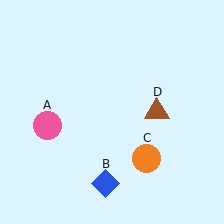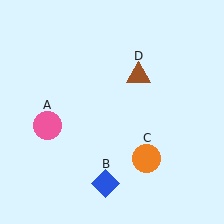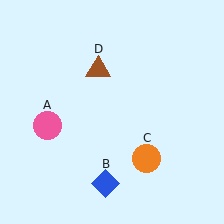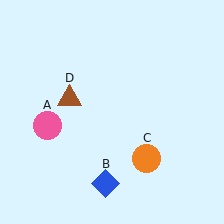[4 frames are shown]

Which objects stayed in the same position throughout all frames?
Pink circle (object A) and blue diamond (object B) and orange circle (object C) remained stationary.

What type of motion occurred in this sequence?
The brown triangle (object D) rotated counterclockwise around the center of the scene.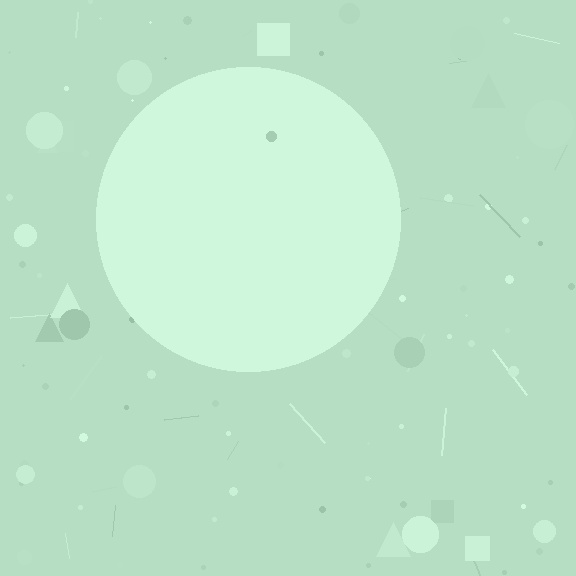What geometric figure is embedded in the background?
A circle is embedded in the background.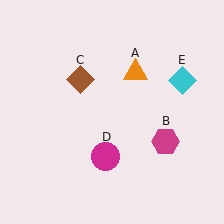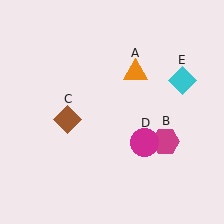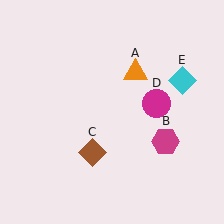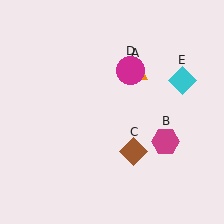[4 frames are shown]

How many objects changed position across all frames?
2 objects changed position: brown diamond (object C), magenta circle (object D).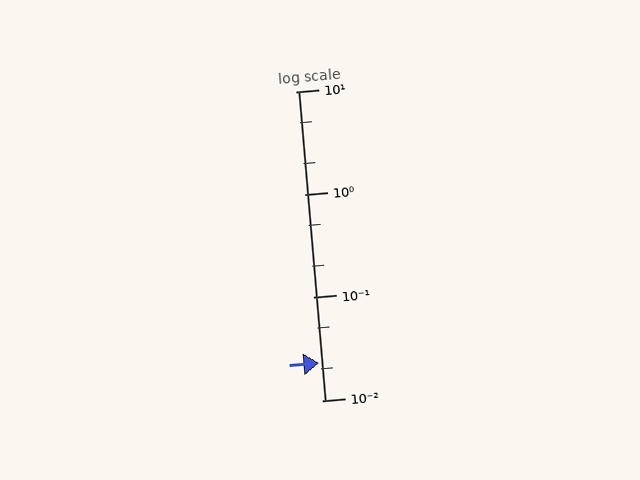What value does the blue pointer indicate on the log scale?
The pointer indicates approximately 0.023.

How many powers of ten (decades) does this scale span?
The scale spans 3 decades, from 0.01 to 10.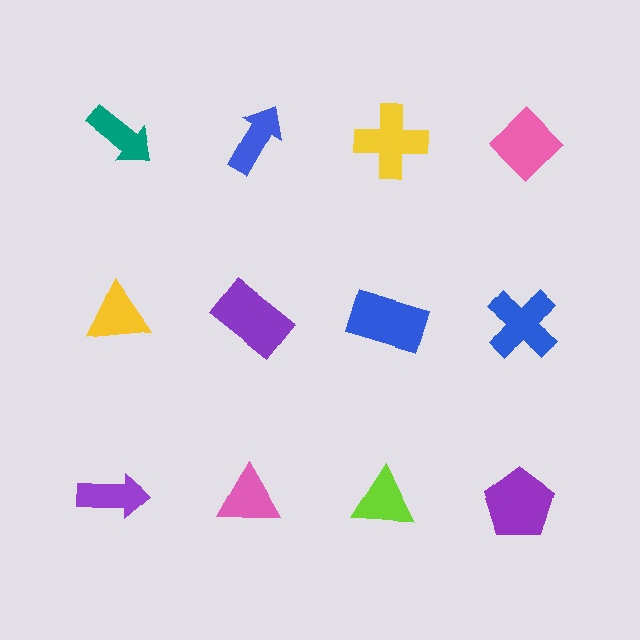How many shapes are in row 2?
4 shapes.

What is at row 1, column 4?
A pink diamond.